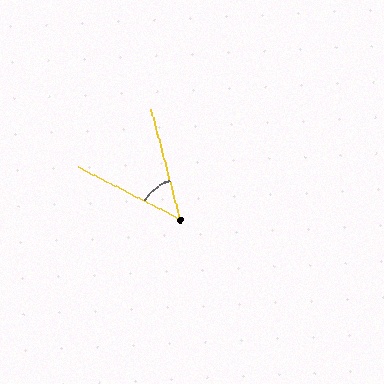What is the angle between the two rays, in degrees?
Approximately 48 degrees.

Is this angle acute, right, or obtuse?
It is acute.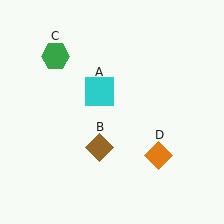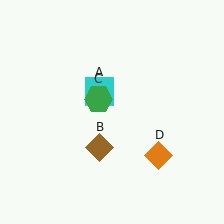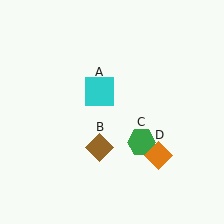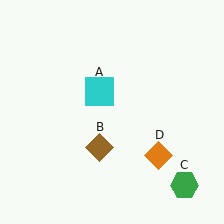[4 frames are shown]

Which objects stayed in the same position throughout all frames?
Cyan square (object A) and brown diamond (object B) and orange diamond (object D) remained stationary.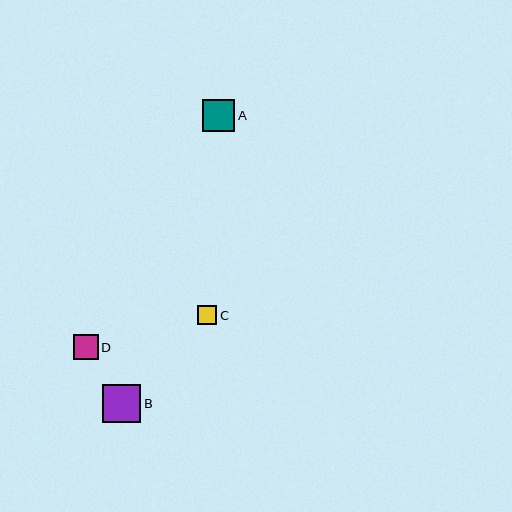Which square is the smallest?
Square C is the smallest with a size of approximately 19 pixels.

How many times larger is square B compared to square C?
Square B is approximately 2.0 times the size of square C.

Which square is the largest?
Square B is the largest with a size of approximately 38 pixels.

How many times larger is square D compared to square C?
Square D is approximately 1.3 times the size of square C.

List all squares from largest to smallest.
From largest to smallest: B, A, D, C.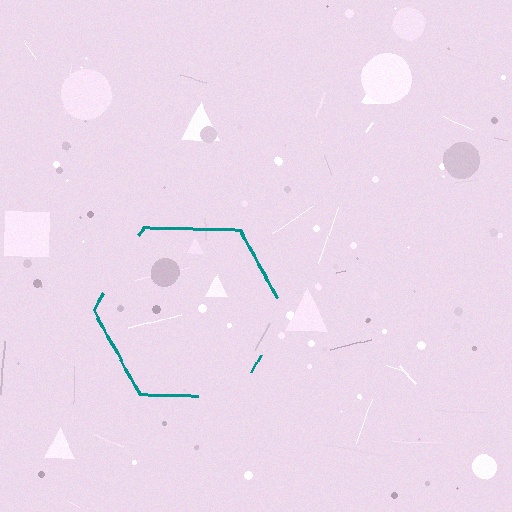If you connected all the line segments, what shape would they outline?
They would outline a hexagon.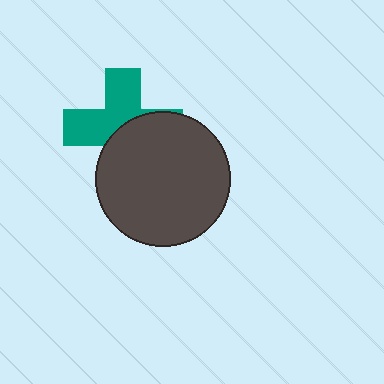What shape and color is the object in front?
The object in front is a dark gray circle.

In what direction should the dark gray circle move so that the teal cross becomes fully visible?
The dark gray circle should move toward the lower-right. That is the shortest direction to clear the overlap and leave the teal cross fully visible.